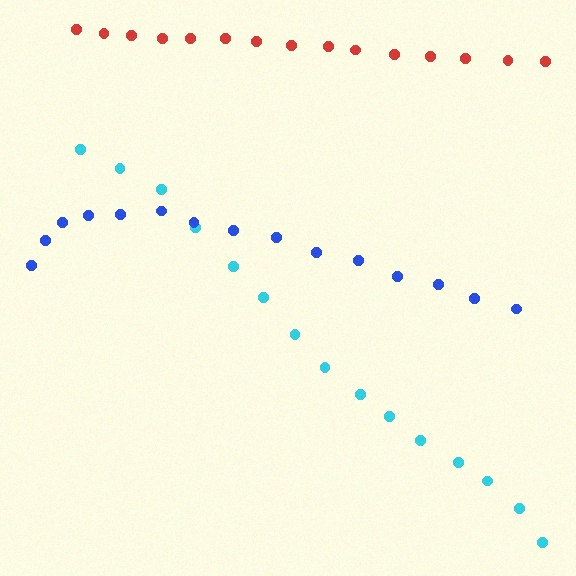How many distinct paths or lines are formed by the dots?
There are 3 distinct paths.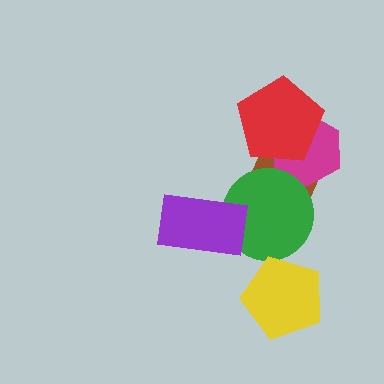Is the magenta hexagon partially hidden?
Yes, it is partially covered by another shape.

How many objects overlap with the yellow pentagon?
0 objects overlap with the yellow pentagon.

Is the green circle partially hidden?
Yes, it is partially covered by another shape.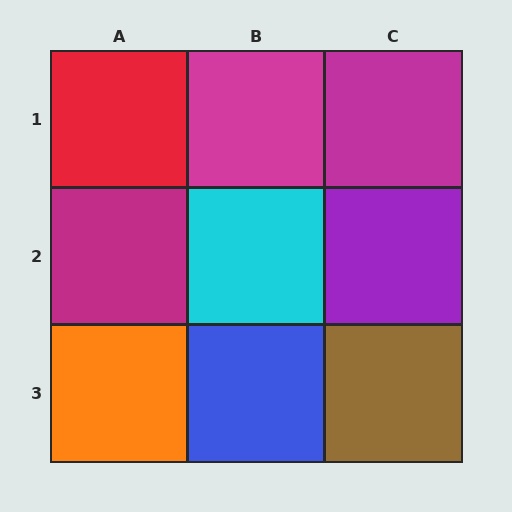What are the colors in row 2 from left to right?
Magenta, cyan, purple.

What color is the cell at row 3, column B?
Blue.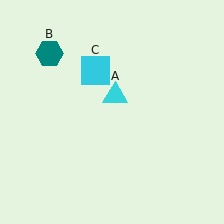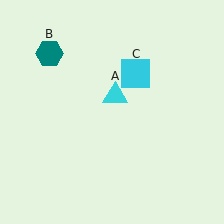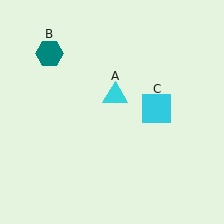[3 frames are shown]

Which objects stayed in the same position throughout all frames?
Cyan triangle (object A) and teal hexagon (object B) remained stationary.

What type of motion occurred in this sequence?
The cyan square (object C) rotated clockwise around the center of the scene.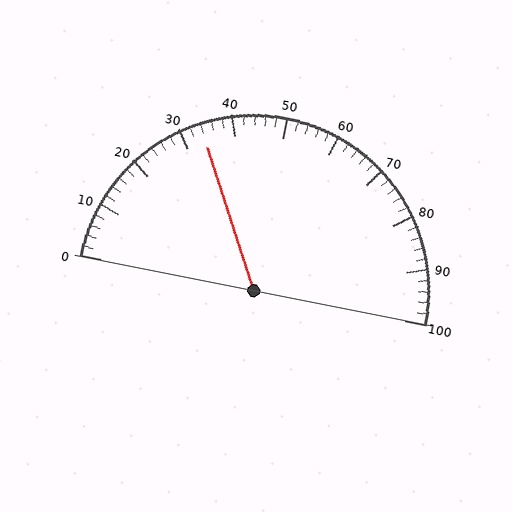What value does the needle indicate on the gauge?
The needle indicates approximately 34.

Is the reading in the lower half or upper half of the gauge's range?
The reading is in the lower half of the range (0 to 100).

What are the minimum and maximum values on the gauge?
The gauge ranges from 0 to 100.